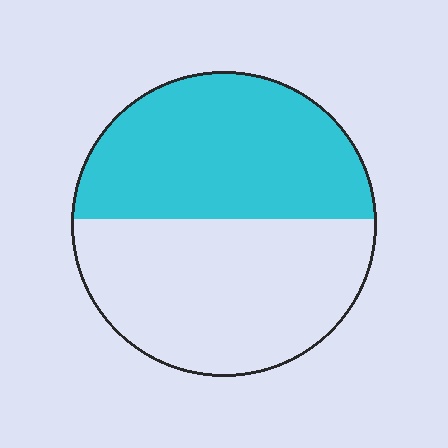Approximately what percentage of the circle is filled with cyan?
Approximately 50%.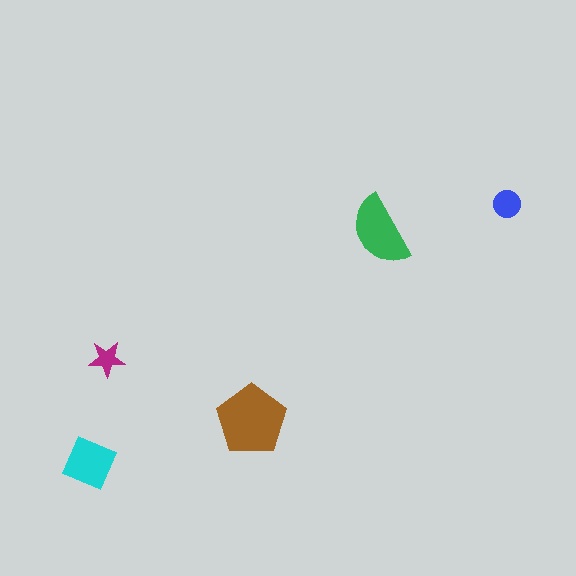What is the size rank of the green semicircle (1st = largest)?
2nd.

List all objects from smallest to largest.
The magenta star, the blue circle, the cyan diamond, the green semicircle, the brown pentagon.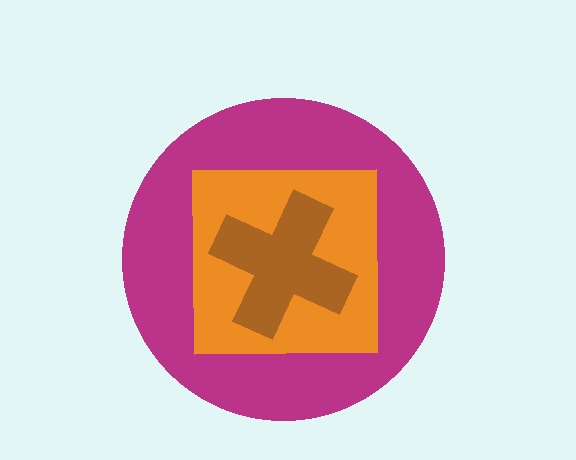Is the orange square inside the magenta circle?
Yes.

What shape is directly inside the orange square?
The brown cross.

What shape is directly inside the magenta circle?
The orange square.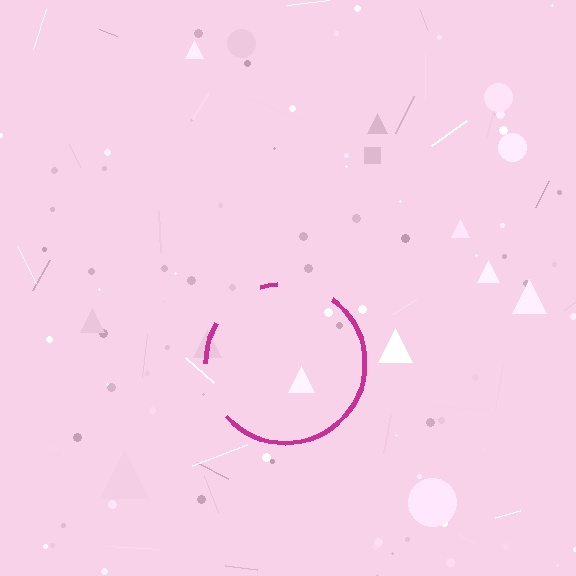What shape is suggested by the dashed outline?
The dashed outline suggests a circle.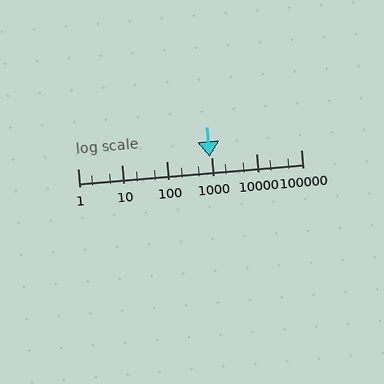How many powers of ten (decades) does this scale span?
The scale spans 5 decades, from 1 to 100000.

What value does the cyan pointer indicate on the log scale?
The pointer indicates approximately 920.